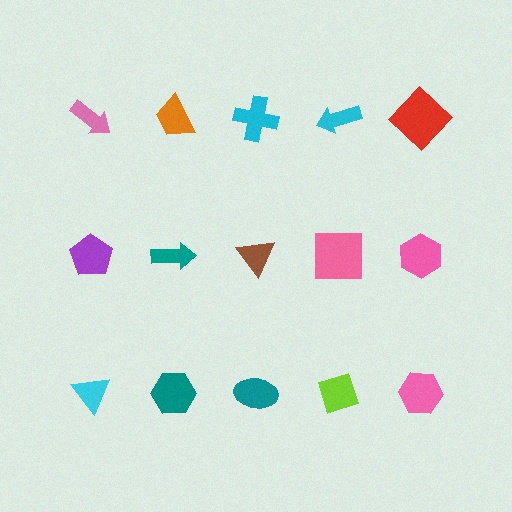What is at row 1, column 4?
A cyan arrow.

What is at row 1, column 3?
A cyan cross.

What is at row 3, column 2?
A teal hexagon.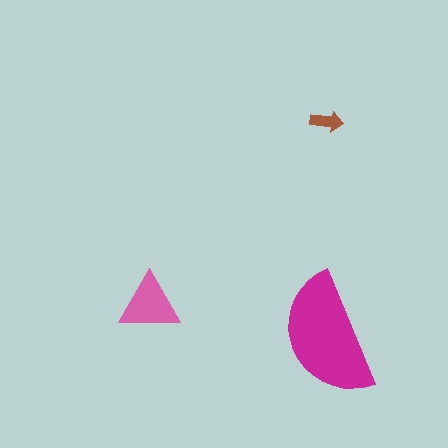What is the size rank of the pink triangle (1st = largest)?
2nd.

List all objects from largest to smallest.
The magenta semicircle, the pink triangle, the brown arrow.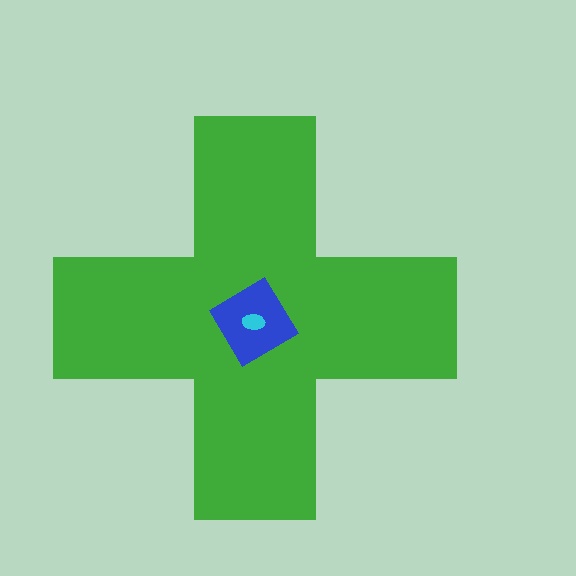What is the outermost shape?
The green cross.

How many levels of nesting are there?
3.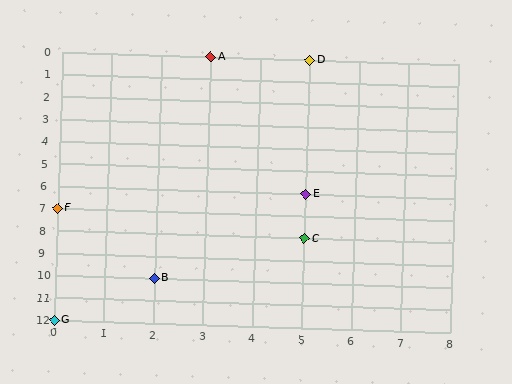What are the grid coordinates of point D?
Point D is at grid coordinates (5, 0).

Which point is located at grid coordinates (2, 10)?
Point B is at (2, 10).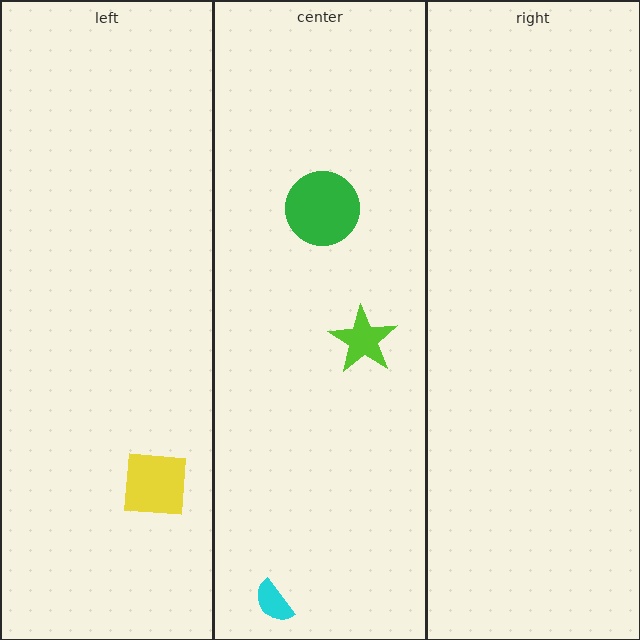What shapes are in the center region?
The lime star, the cyan semicircle, the green circle.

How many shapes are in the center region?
3.